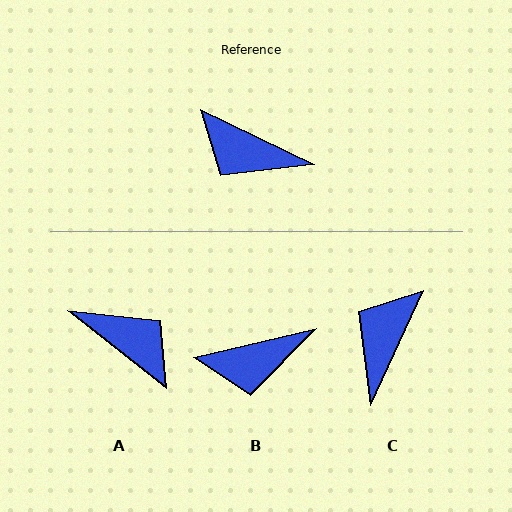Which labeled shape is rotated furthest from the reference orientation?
A, about 167 degrees away.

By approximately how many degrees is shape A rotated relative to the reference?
Approximately 167 degrees counter-clockwise.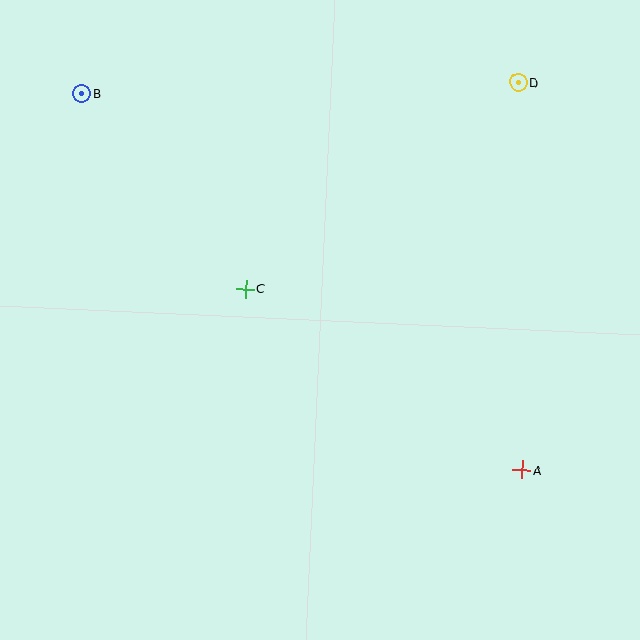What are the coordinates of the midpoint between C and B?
The midpoint between C and B is at (164, 191).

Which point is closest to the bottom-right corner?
Point A is closest to the bottom-right corner.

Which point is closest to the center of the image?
Point C at (245, 289) is closest to the center.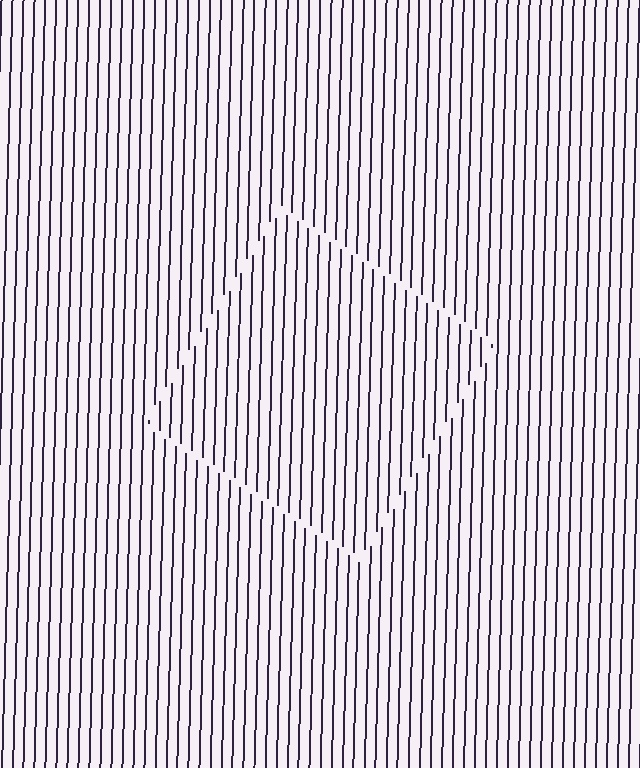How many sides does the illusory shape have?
4 sides — the line-ends trace a square.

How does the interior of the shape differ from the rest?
The interior of the shape contains the same grating, shifted by half a period — the contour is defined by the phase discontinuity where line-ends from the inner and outer gratings abut.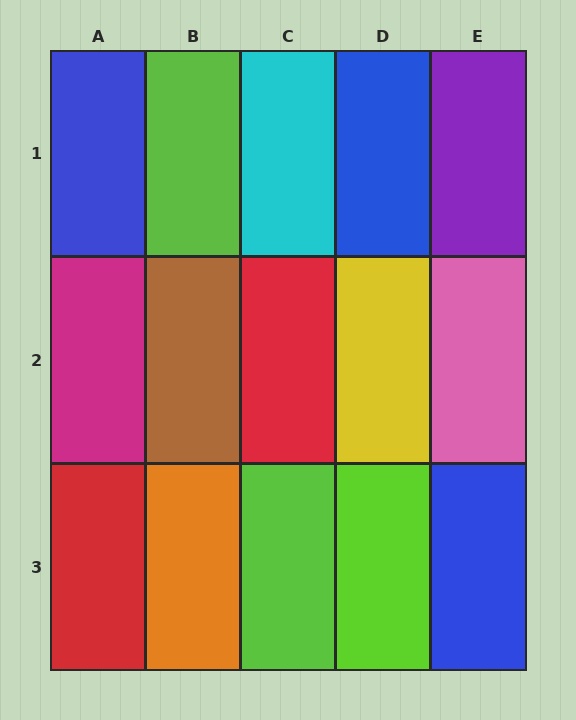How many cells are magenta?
1 cell is magenta.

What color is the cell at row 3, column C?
Lime.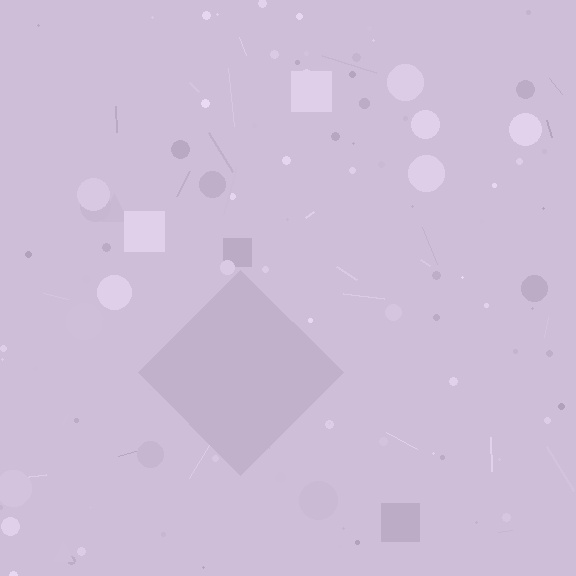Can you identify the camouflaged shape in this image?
The camouflaged shape is a diamond.